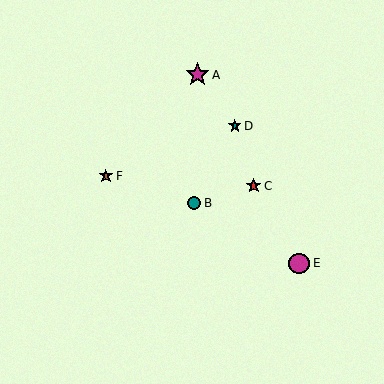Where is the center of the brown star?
The center of the brown star is at (106, 176).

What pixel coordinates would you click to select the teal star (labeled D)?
Click at (235, 126) to select the teal star D.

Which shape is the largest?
The magenta star (labeled A) is the largest.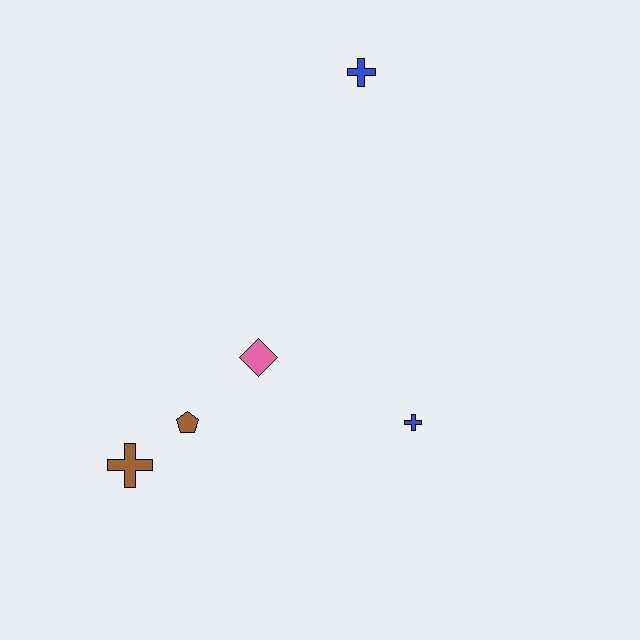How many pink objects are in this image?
There is 1 pink object.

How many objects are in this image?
There are 5 objects.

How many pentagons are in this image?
There is 1 pentagon.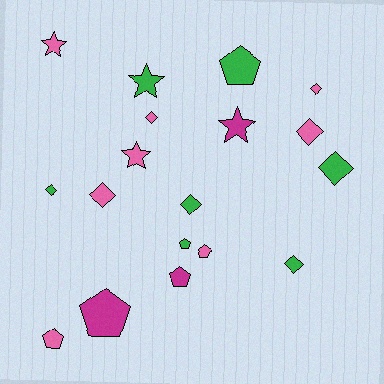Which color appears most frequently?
Pink, with 8 objects.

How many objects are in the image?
There are 18 objects.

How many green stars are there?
There is 1 green star.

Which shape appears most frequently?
Diamond, with 8 objects.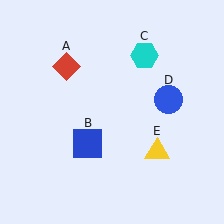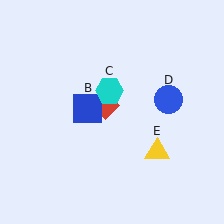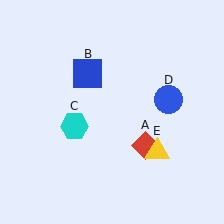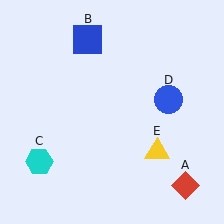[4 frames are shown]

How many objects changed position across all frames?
3 objects changed position: red diamond (object A), blue square (object B), cyan hexagon (object C).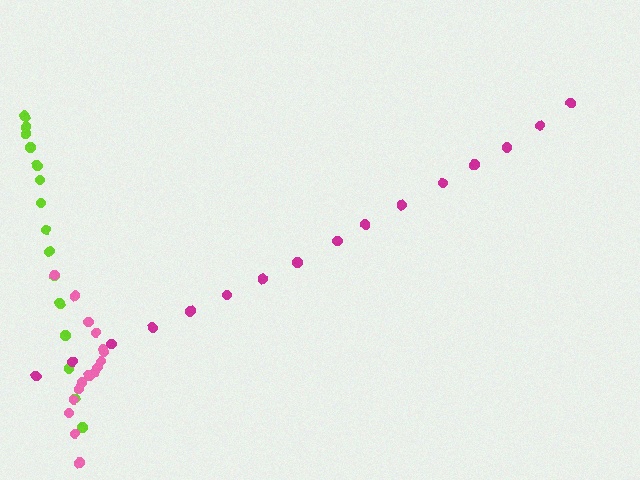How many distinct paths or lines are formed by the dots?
There are 3 distinct paths.